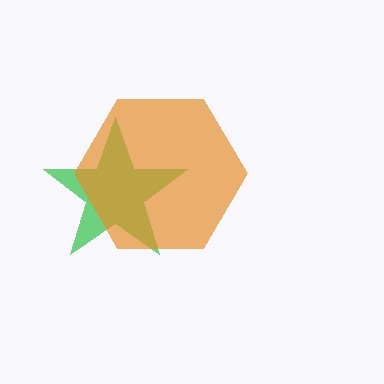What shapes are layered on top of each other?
The layered shapes are: a green star, an orange hexagon.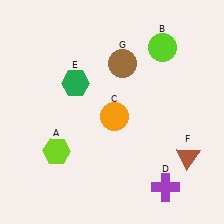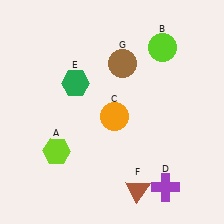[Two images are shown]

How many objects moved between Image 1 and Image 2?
1 object moved between the two images.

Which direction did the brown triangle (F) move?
The brown triangle (F) moved left.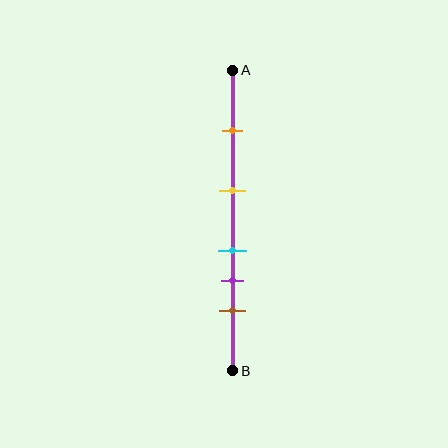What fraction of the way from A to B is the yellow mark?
The yellow mark is approximately 40% (0.4) of the way from A to B.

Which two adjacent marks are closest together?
The cyan and purple marks are the closest adjacent pair.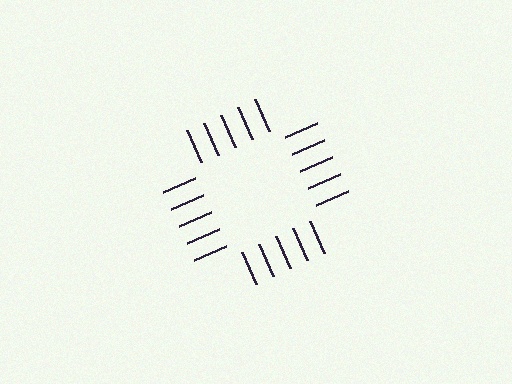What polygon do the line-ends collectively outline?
An illusory square — the line segments terminate on its edges but no continuous stroke is drawn.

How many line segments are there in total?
20 — 5 along each of the 4 edges.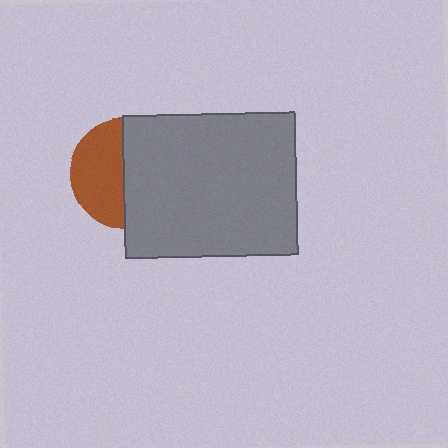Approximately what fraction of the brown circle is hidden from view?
Roughly 54% of the brown circle is hidden behind the gray rectangle.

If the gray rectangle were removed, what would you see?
You would see the complete brown circle.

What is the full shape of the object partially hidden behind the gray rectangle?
The partially hidden object is a brown circle.